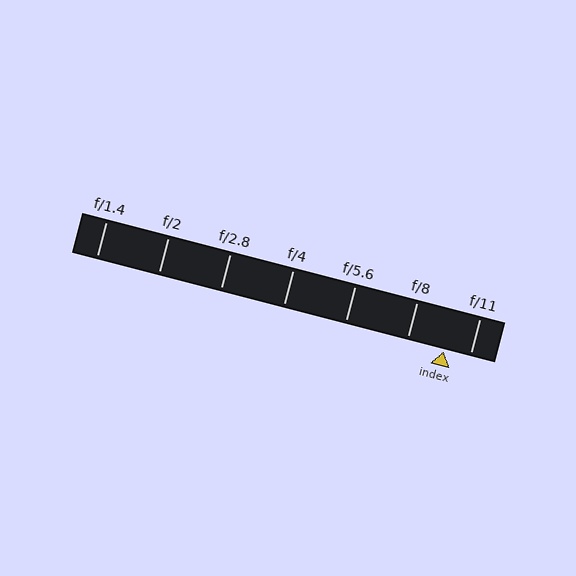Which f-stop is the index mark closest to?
The index mark is closest to f/11.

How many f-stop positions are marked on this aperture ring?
There are 7 f-stop positions marked.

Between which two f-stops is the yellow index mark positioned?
The index mark is between f/8 and f/11.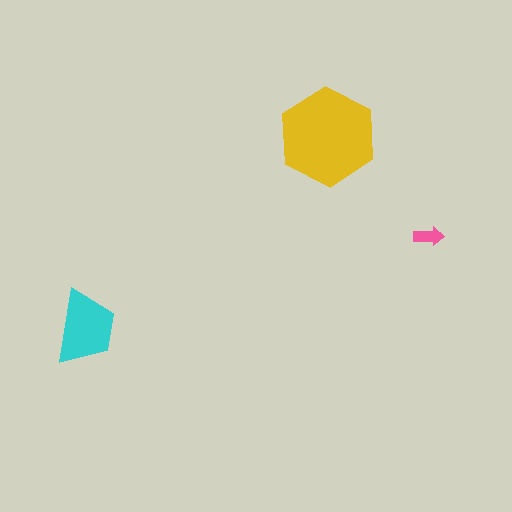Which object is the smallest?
The pink arrow.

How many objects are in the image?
There are 3 objects in the image.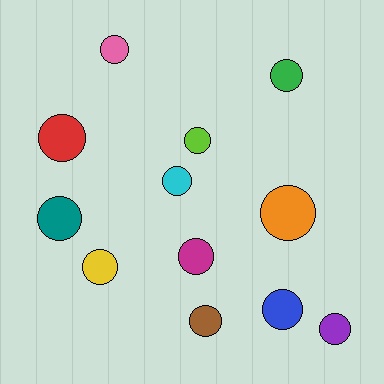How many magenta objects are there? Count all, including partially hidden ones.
There is 1 magenta object.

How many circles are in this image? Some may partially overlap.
There are 12 circles.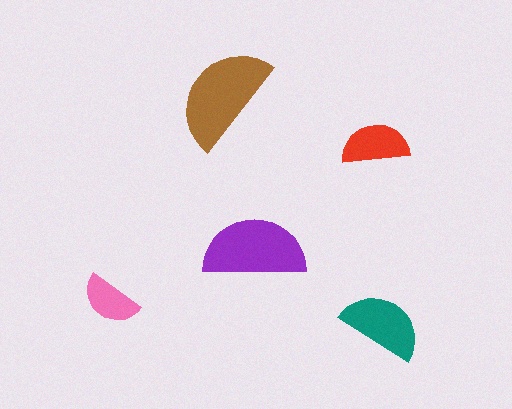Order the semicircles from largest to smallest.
the brown one, the purple one, the teal one, the red one, the pink one.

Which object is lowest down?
The teal semicircle is bottommost.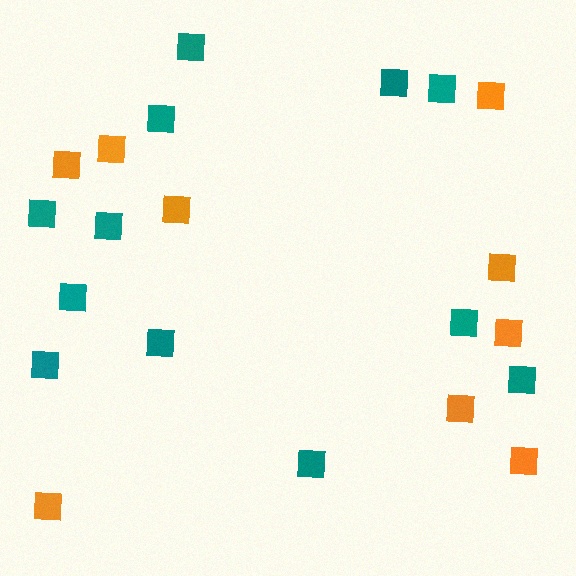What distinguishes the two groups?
There are 2 groups: one group of orange squares (9) and one group of teal squares (12).